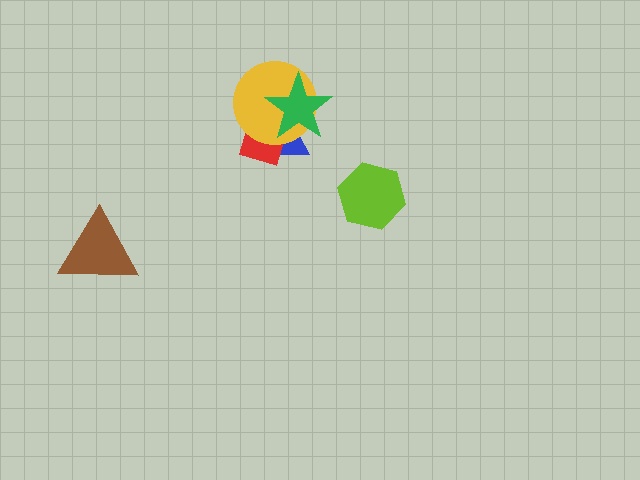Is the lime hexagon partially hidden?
No, no other shape covers it.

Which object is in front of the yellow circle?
The green star is in front of the yellow circle.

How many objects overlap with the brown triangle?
0 objects overlap with the brown triangle.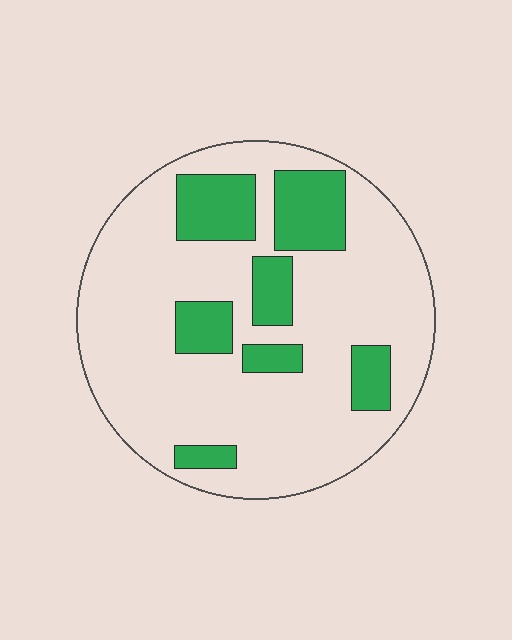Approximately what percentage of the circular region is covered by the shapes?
Approximately 25%.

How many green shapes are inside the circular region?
7.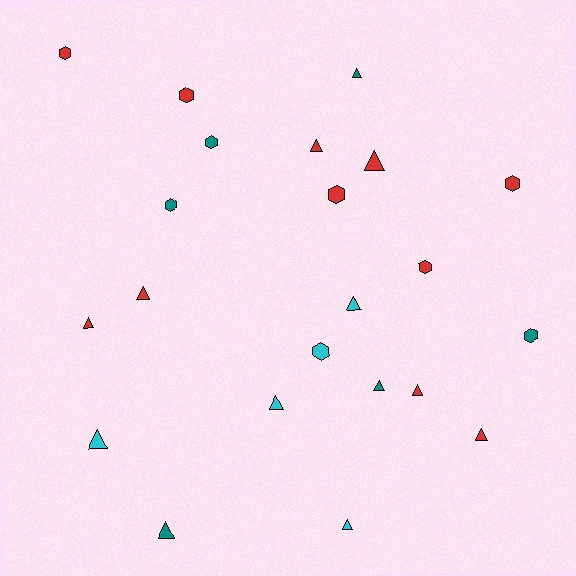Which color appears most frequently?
Red, with 11 objects.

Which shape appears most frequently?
Triangle, with 13 objects.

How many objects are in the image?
There are 22 objects.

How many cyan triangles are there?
There are 4 cyan triangles.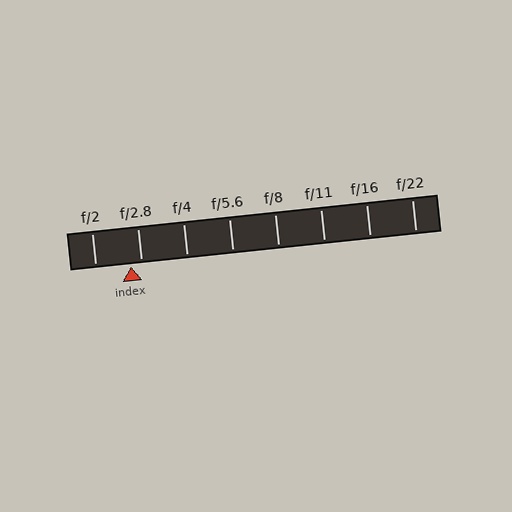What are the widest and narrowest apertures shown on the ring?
The widest aperture shown is f/2 and the narrowest is f/22.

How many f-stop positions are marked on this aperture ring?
There are 8 f-stop positions marked.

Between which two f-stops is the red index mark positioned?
The index mark is between f/2 and f/2.8.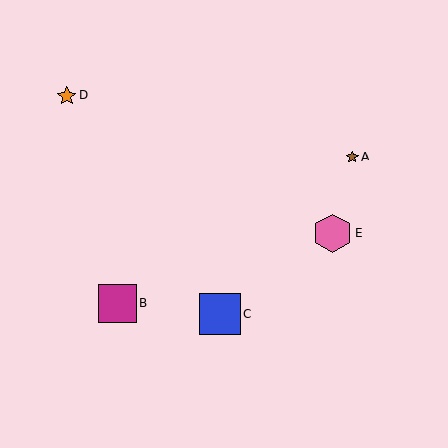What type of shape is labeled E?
Shape E is a pink hexagon.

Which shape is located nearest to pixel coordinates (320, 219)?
The pink hexagon (labeled E) at (333, 233) is nearest to that location.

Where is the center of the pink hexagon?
The center of the pink hexagon is at (333, 233).